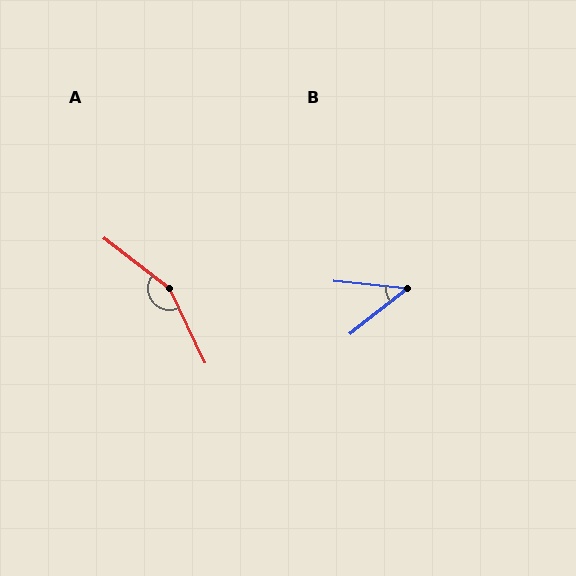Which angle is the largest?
A, at approximately 153 degrees.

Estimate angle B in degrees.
Approximately 44 degrees.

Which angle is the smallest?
B, at approximately 44 degrees.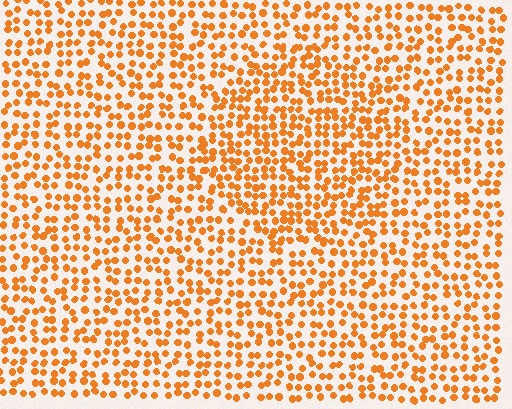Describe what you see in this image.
The image contains small orange elements arranged at two different densities. A circle-shaped region is visible where the elements are more densely packed than the surrounding area.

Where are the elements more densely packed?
The elements are more densely packed inside the circle boundary.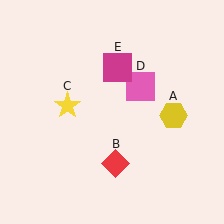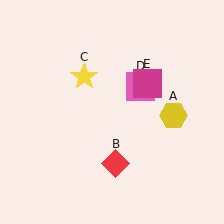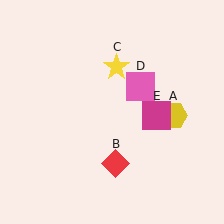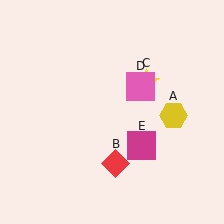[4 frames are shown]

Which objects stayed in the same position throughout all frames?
Yellow hexagon (object A) and red diamond (object B) and pink square (object D) remained stationary.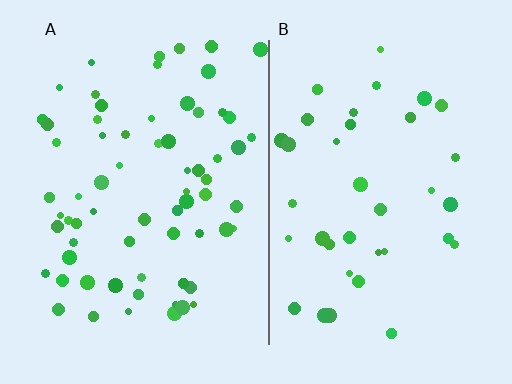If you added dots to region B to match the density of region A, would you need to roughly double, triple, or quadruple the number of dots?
Approximately double.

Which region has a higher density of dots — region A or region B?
A (the left).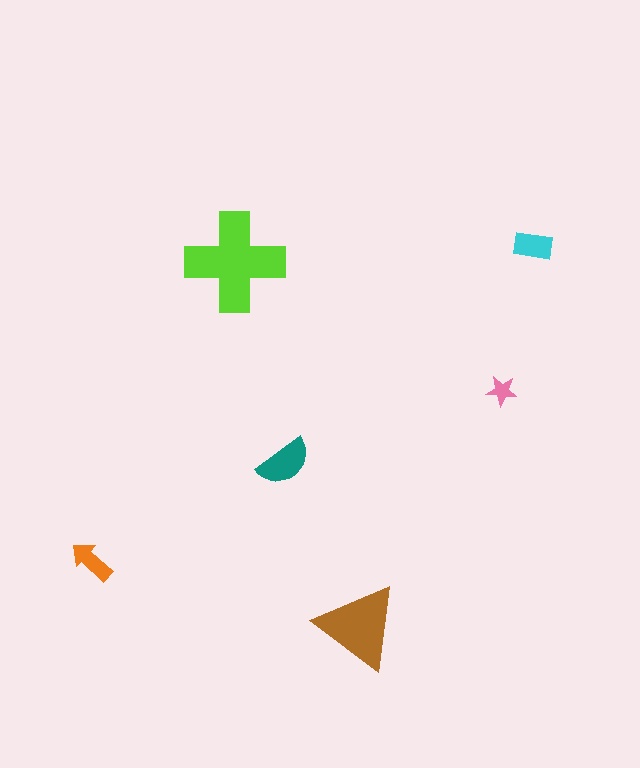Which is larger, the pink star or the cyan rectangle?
The cyan rectangle.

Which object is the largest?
The lime cross.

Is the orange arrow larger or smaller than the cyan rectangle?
Smaller.